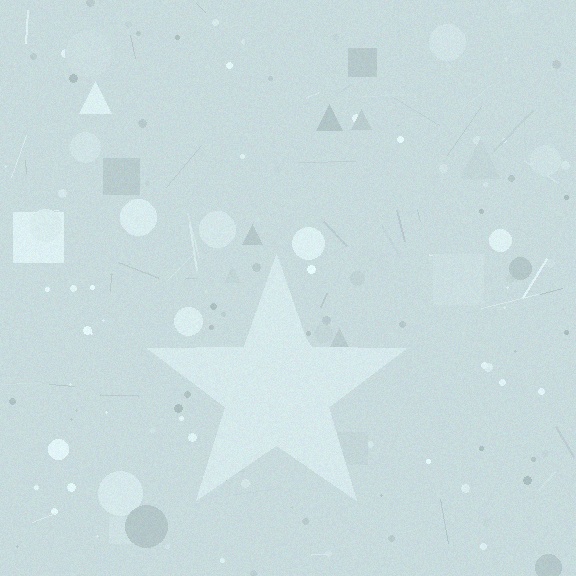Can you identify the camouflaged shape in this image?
The camouflaged shape is a star.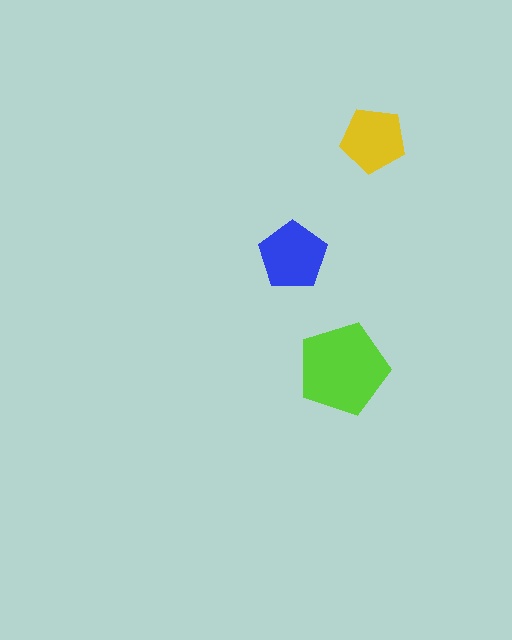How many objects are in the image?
There are 3 objects in the image.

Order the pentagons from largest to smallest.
the lime one, the blue one, the yellow one.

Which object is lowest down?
The lime pentagon is bottommost.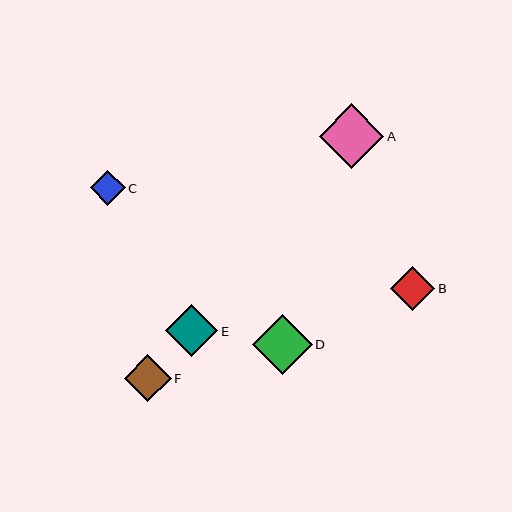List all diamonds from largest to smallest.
From largest to smallest: A, D, E, F, B, C.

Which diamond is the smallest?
Diamond C is the smallest with a size of approximately 35 pixels.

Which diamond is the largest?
Diamond A is the largest with a size of approximately 65 pixels.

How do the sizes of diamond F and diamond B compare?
Diamond F and diamond B are approximately the same size.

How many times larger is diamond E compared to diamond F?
Diamond E is approximately 1.1 times the size of diamond F.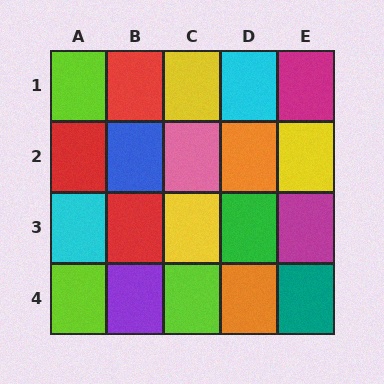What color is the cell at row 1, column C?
Yellow.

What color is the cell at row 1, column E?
Magenta.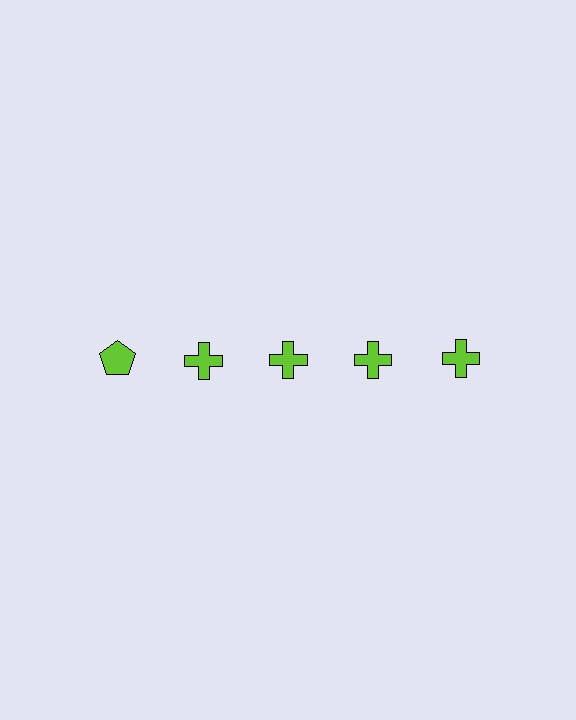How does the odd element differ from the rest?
It has a different shape: pentagon instead of cross.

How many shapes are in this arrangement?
There are 5 shapes arranged in a grid pattern.